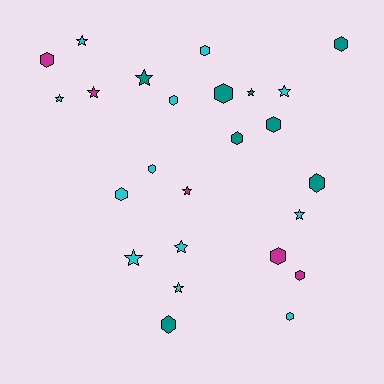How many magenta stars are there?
There are 2 magenta stars.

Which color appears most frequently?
Cyan, with 12 objects.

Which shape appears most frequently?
Hexagon, with 14 objects.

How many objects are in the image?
There are 25 objects.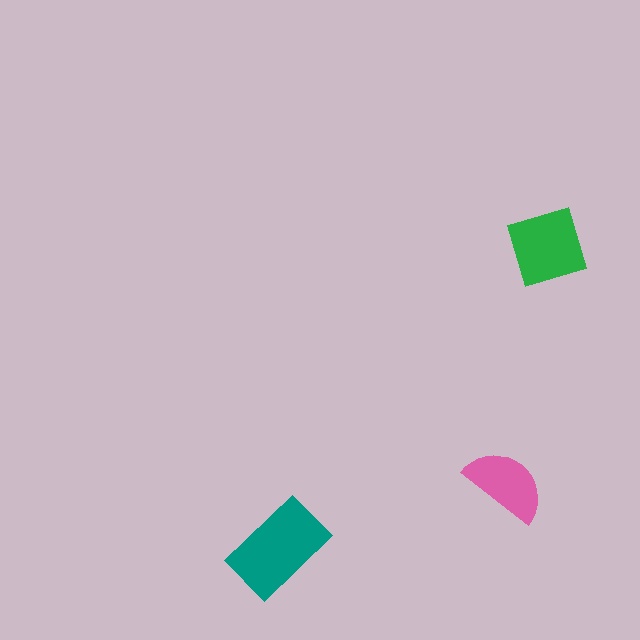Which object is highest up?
The green square is topmost.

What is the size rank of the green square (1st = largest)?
2nd.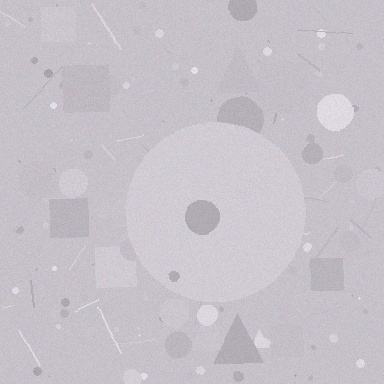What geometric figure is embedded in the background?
A circle is embedded in the background.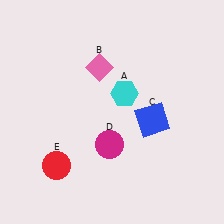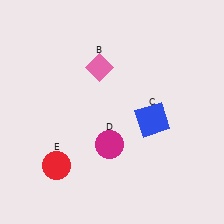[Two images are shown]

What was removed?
The cyan hexagon (A) was removed in Image 2.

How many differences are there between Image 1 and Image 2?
There is 1 difference between the two images.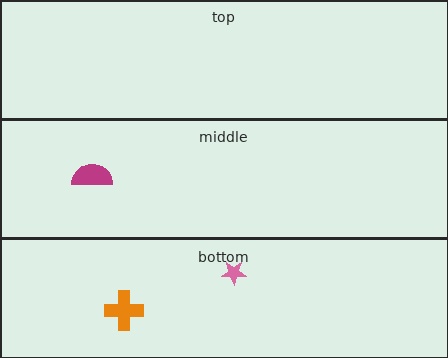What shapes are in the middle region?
The magenta semicircle.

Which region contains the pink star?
The bottom region.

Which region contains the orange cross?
The bottom region.